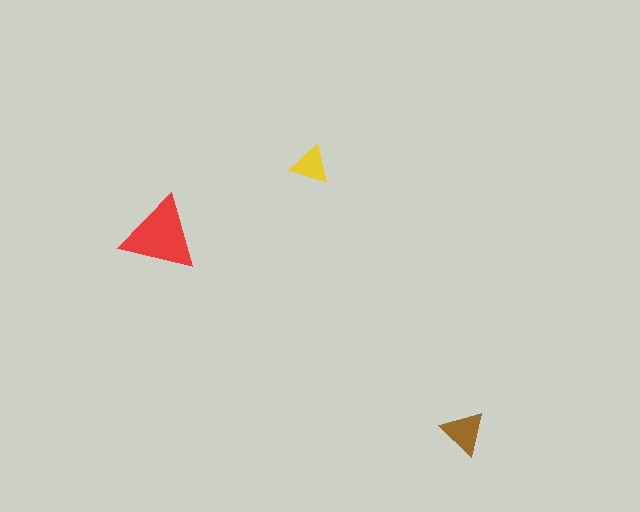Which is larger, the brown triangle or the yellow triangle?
The brown one.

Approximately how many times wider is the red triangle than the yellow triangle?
About 2 times wider.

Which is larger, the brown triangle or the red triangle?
The red one.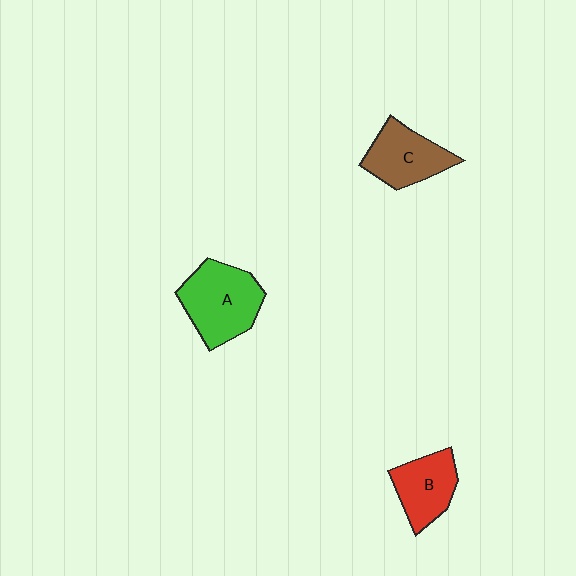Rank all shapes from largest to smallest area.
From largest to smallest: A (green), C (brown), B (red).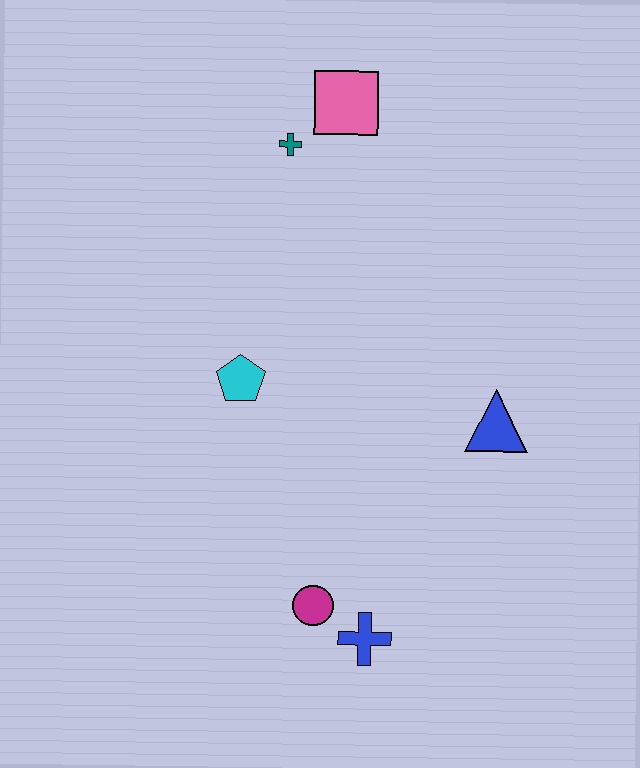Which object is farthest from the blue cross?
The pink square is farthest from the blue cross.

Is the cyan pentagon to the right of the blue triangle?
No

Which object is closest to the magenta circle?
The blue cross is closest to the magenta circle.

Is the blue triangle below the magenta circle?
No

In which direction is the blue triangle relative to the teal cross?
The blue triangle is below the teal cross.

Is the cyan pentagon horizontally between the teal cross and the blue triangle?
No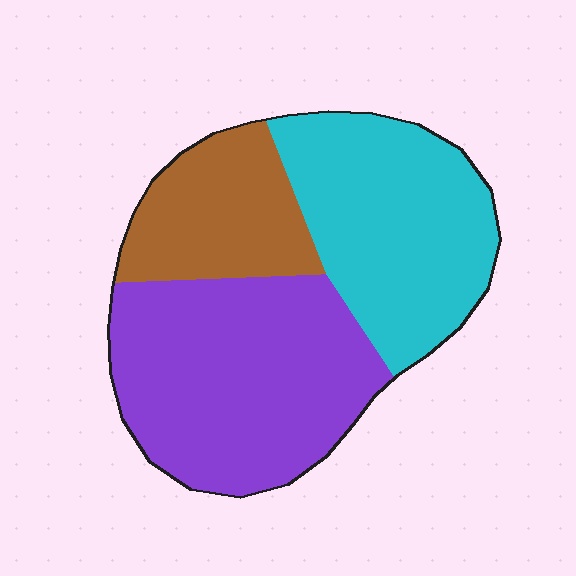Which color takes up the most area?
Purple, at roughly 45%.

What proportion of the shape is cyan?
Cyan takes up about one third (1/3) of the shape.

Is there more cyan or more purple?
Purple.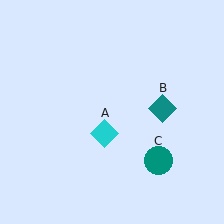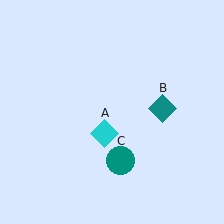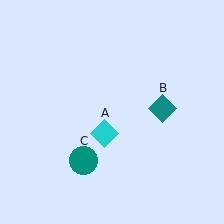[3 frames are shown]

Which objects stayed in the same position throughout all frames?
Cyan diamond (object A) and teal diamond (object B) remained stationary.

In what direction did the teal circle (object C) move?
The teal circle (object C) moved left.